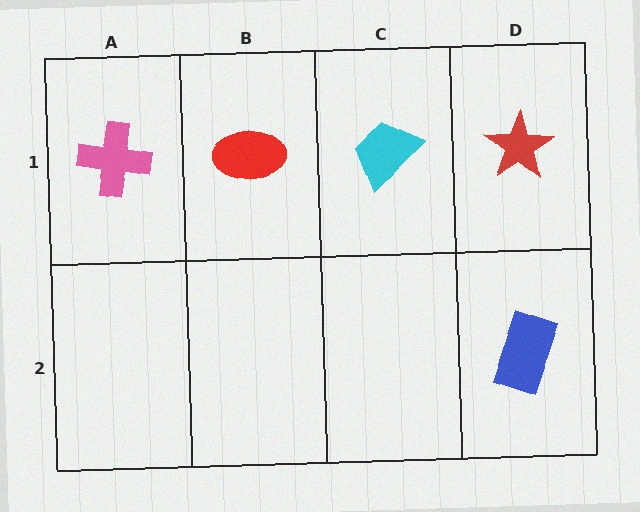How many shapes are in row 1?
4 shapes.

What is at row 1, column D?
A red star.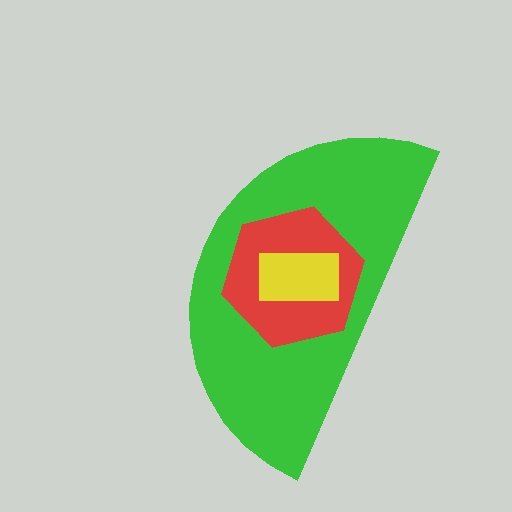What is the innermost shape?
The yellow rectangle.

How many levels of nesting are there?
3.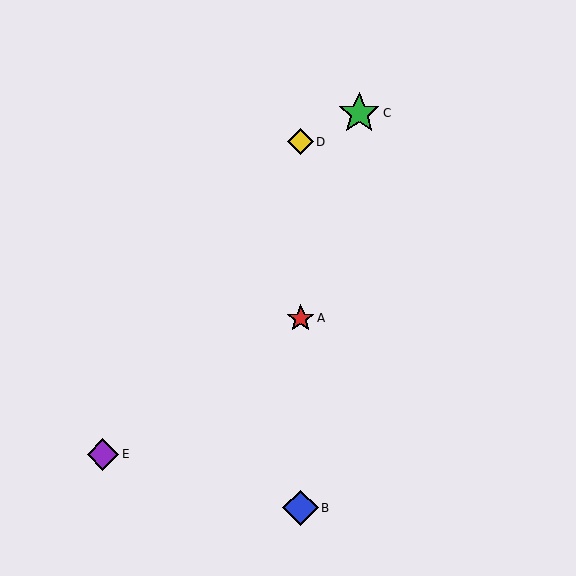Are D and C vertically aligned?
No, D is at x≈301 and C is at x≈359.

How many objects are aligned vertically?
3 objects (A, B, D) are aligned vertically.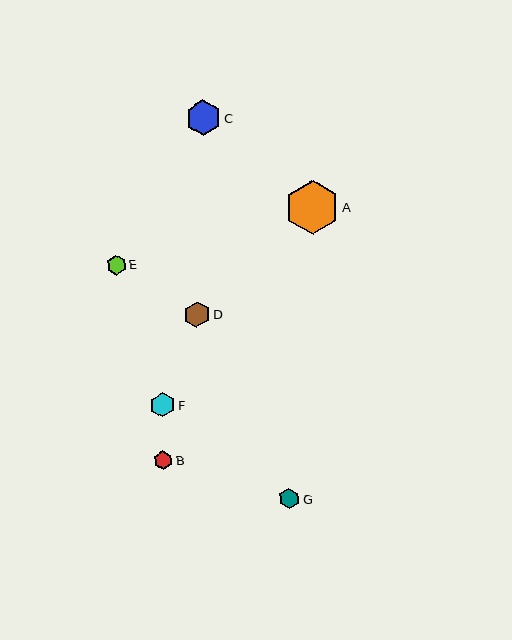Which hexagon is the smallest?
Hexagon B is the smallest with a size of approximately 19 pixels.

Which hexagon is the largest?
Hexagon A is the largest with a size of approximately 54 pixels.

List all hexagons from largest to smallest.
From largest to smallest: A, C, D, F, G, E, B.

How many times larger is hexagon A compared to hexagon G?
Hexagon A is approximately 2.7 times the size of hexagon G.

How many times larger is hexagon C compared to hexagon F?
Hexagon C is approximately 1.4 times the size of hexagon F.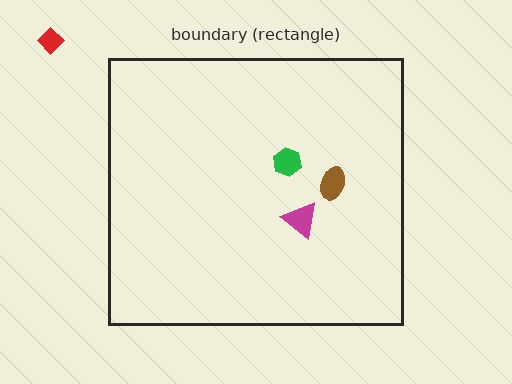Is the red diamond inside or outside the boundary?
Outside.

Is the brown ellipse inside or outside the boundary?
Inside.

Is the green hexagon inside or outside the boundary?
Inside.